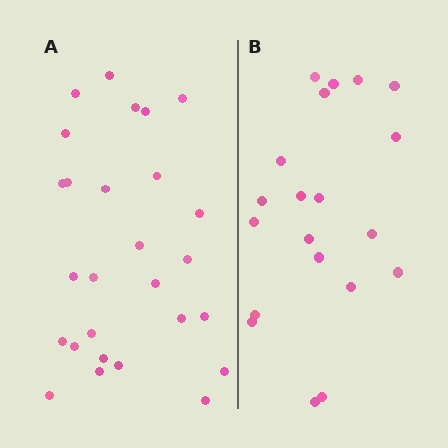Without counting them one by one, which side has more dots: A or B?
Region A (the left region) has more dots.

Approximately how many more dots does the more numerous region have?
Region A has roughly 8 or so more dots than region B.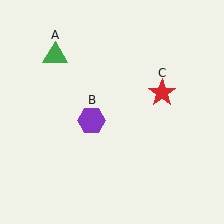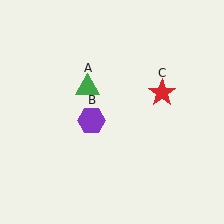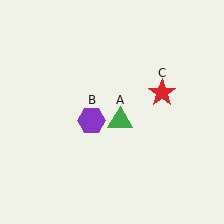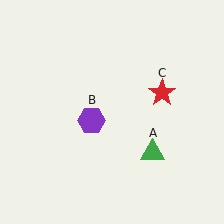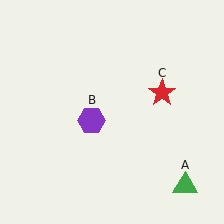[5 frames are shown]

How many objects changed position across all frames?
1 object changed position: green triangle (object A).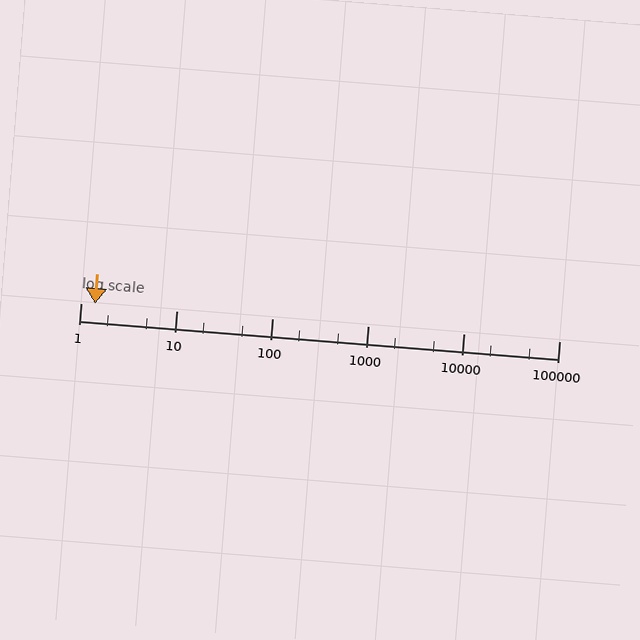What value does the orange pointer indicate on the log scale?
The pointer indicates approximately 1.4.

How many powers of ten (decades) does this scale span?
The scale spans 5 decades, from 1 to 100000.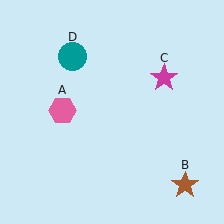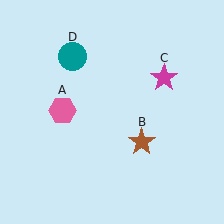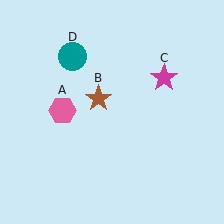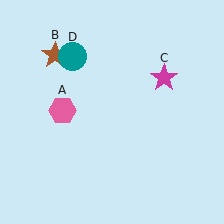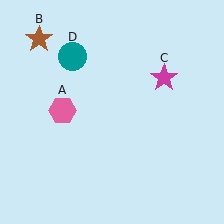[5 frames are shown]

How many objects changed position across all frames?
1 object changed position: brown star (object B).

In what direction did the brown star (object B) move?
The brown star (object B) moved up and to the left.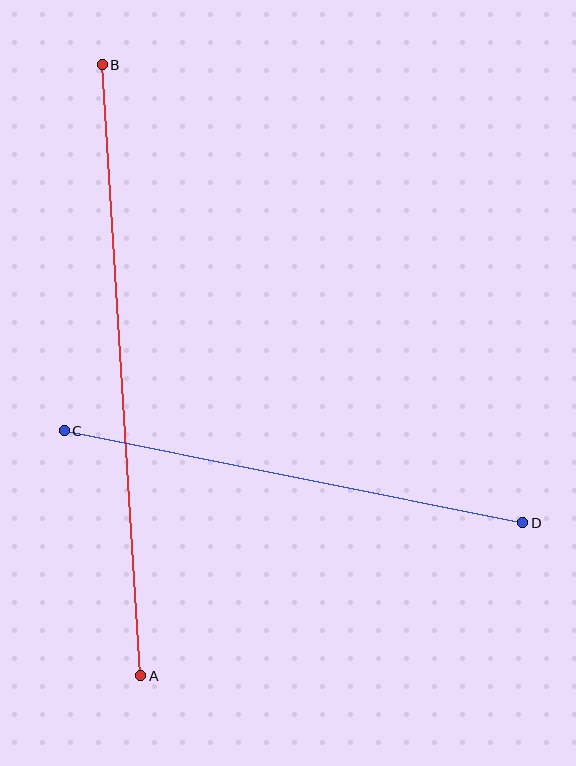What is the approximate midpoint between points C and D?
The midpoint is at approximately (293, 477) pixels.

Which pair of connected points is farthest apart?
Points A and B are farthest apart.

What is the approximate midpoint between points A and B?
The midpoint is at approximately (121, 370) pixels.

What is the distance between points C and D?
The distance is approximately 467 pixels.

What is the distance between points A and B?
The distance is approximately 612 pixels.